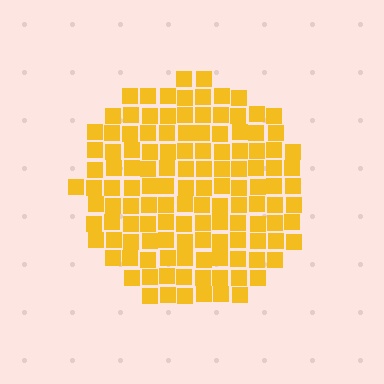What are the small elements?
The small elements are squares.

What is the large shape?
The large shape is a circle.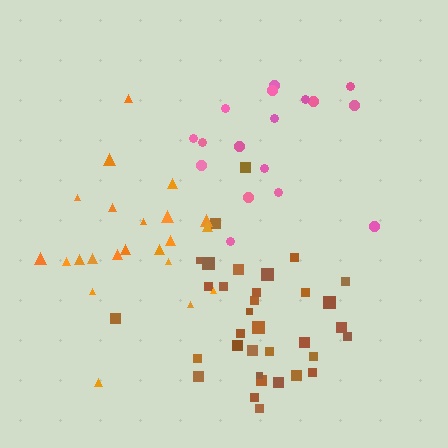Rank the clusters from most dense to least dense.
brown, orange, pink.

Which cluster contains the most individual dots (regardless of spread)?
Brown (34).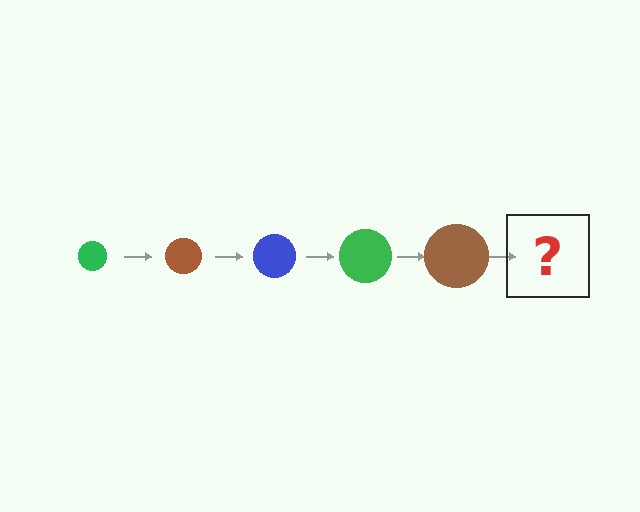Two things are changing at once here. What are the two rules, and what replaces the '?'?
The two rules are that the circle grows larger each step and the color cycles through green, brown, and blue. The '?' should be a blue circle, larger than the previous one.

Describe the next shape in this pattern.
It should be a blue circle, larger than the previous one.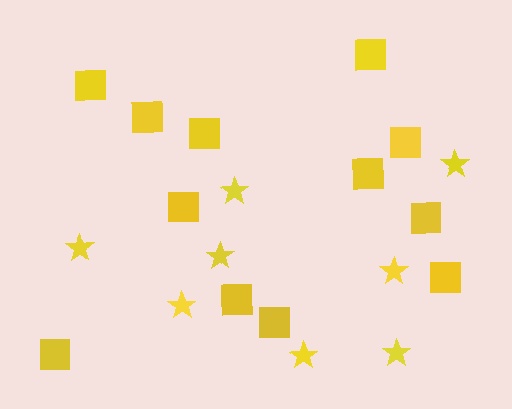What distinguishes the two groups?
There are 2 groups: one group of squares (12) and one group of stars (8).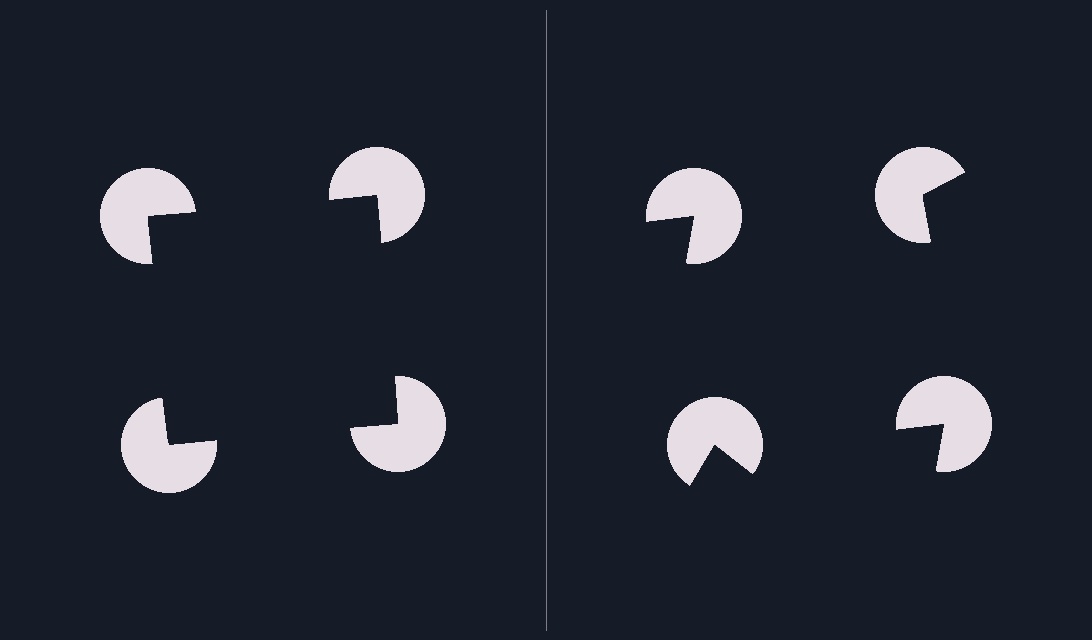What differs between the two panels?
The pac-man discs are positioned identically on both sides; only the wedge orientations differ. On the left they align to a square; on the right they are misaligned.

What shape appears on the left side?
An illusory square.